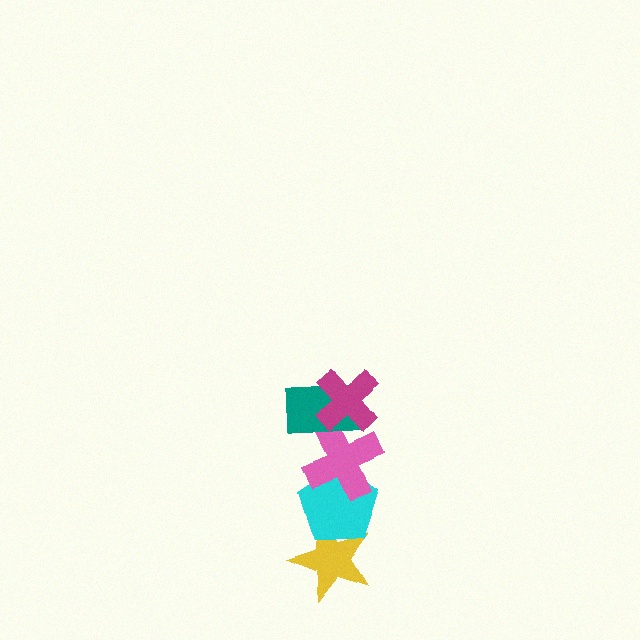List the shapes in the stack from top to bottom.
From top to bottom: the magenta cross, the teal rectangle, the pink cross, the cyan pentagon, the yellow star.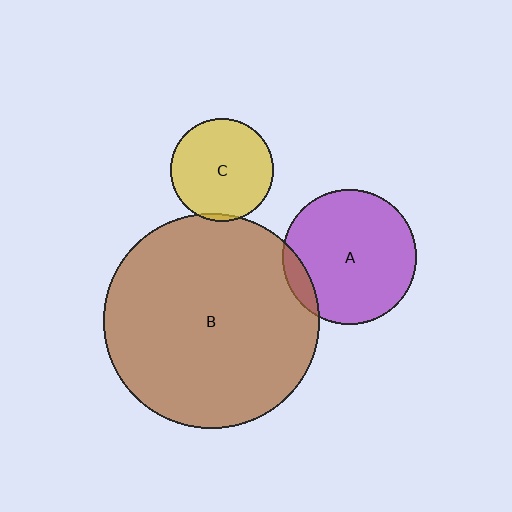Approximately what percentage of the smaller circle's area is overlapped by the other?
Approximately 10%.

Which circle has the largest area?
Circle B (brown).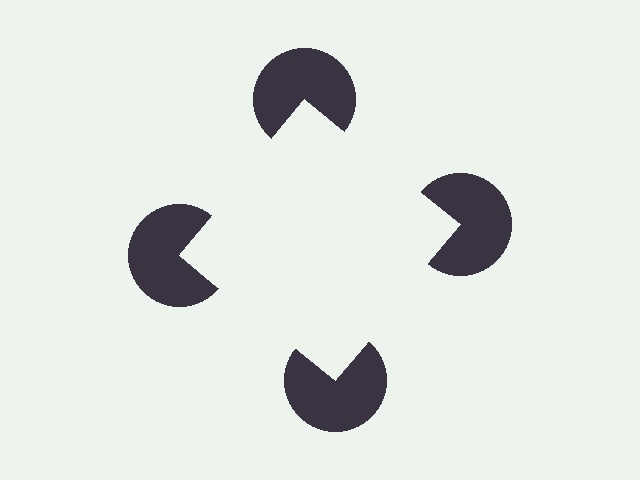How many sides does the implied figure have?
4 sides.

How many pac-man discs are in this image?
There are 4 — one at each vertex of the illusory square.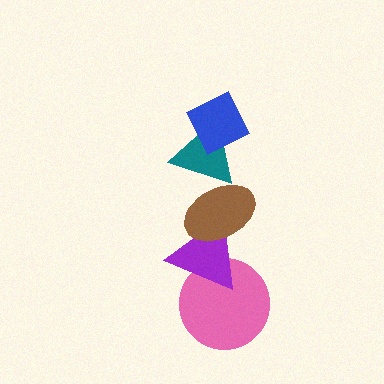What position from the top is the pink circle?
The pink circle is 5th from the top.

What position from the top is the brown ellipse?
The brown ellipse is 3rd from the top.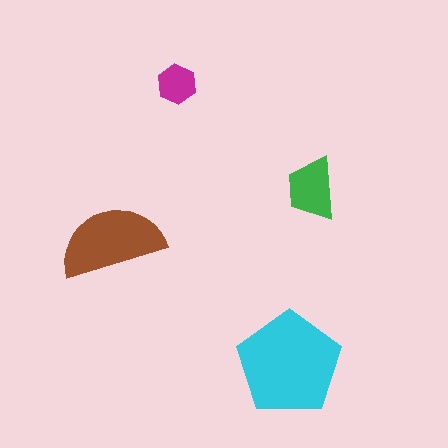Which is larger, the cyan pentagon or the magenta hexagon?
The cyan pentagon.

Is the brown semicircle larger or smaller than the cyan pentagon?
Smaller.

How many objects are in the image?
There are 4 objects in the image.